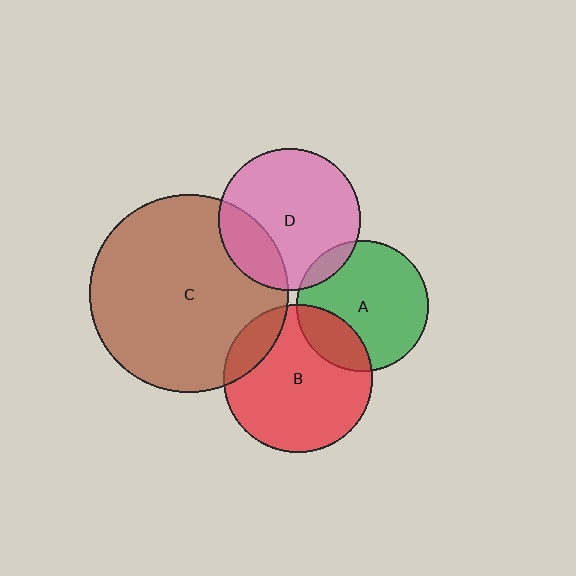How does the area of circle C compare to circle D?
Approximately 2.0 times.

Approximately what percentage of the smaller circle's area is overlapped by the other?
Approximately 20%.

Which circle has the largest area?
Circle C (brown).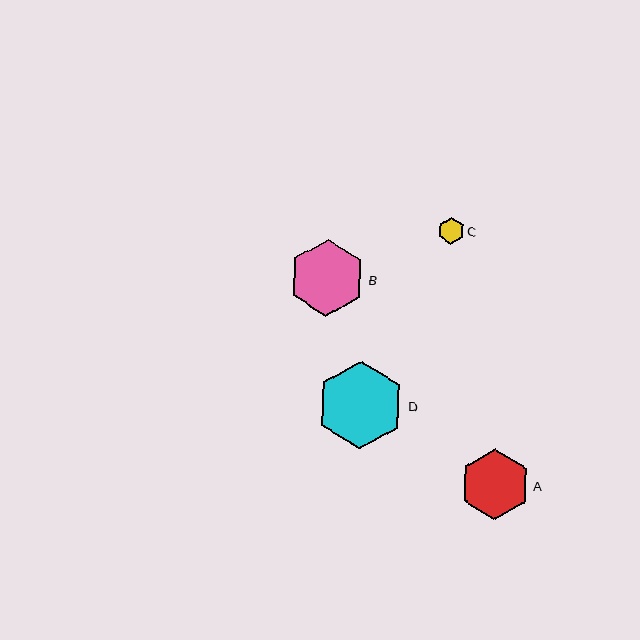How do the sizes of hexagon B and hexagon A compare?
Hexagon B and hexagon A are approximately the same size.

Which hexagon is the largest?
Hexagon D is the largest with a size of approximately 88 pixels.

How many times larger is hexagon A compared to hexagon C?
Hexagon A is approximately 2.6 times the size of hexagon C.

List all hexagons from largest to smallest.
From largest to smallest: D, B, A, C.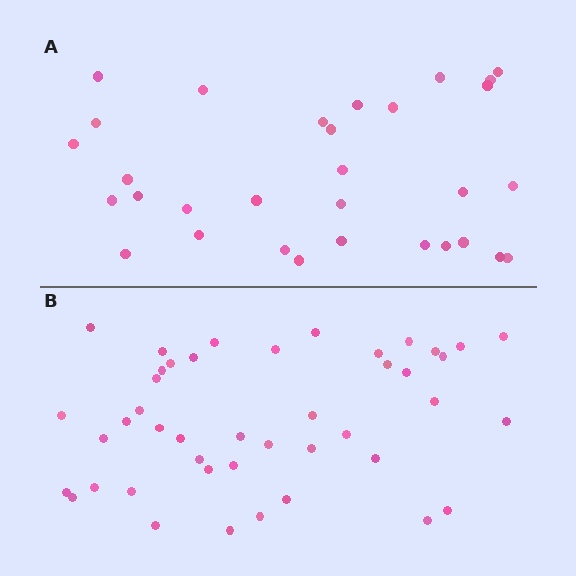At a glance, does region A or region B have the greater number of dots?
Region B (the bottom region) has more dots.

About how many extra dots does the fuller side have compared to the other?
Region B has approximately 15 more dots than region A.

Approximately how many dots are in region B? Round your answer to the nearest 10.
About 40 dots. (The exact count is 44, which rounds to 40.)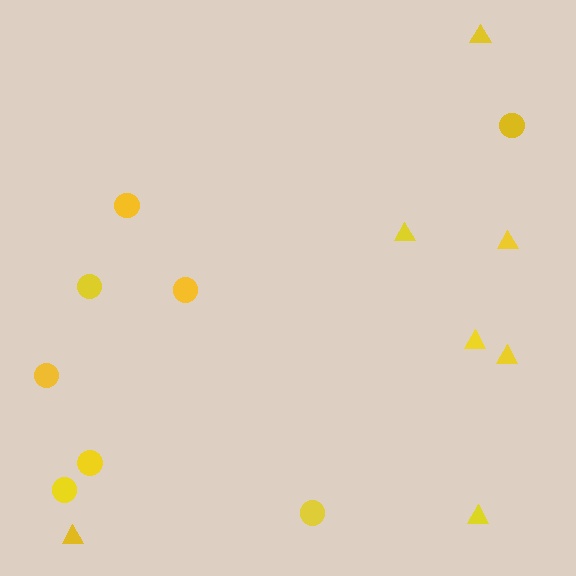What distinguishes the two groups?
There are 2 groups: one group of triangles (7) and one group of circles (8).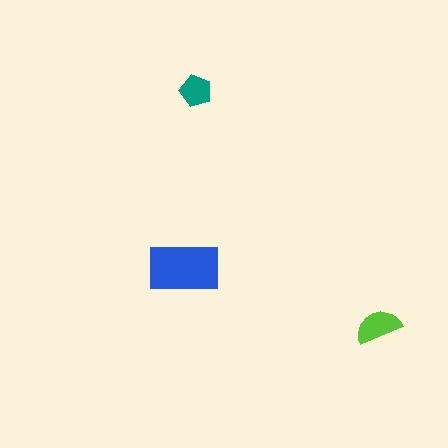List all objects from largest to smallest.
The blue rectangle, the lime semicircle, the teal pentagon.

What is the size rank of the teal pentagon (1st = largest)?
3rd.